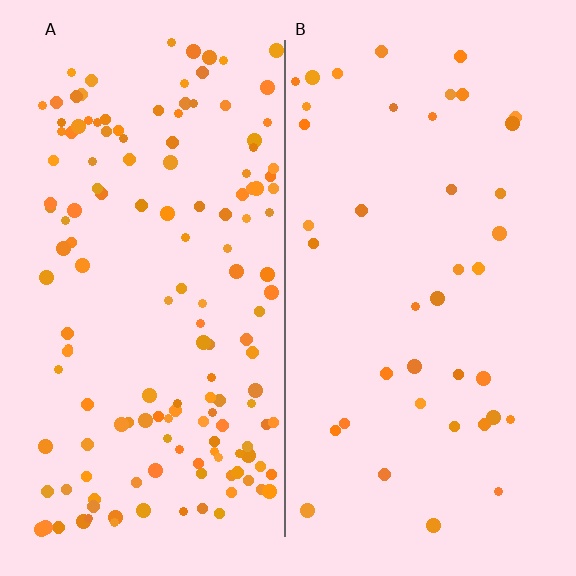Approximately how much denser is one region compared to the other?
Approximately 3.7× — region A over region B.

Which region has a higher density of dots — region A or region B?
A (the left).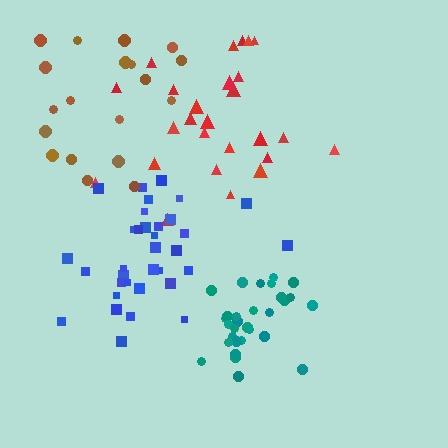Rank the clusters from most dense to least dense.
teal, blue, red, brown.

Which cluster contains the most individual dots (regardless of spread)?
Blue (35).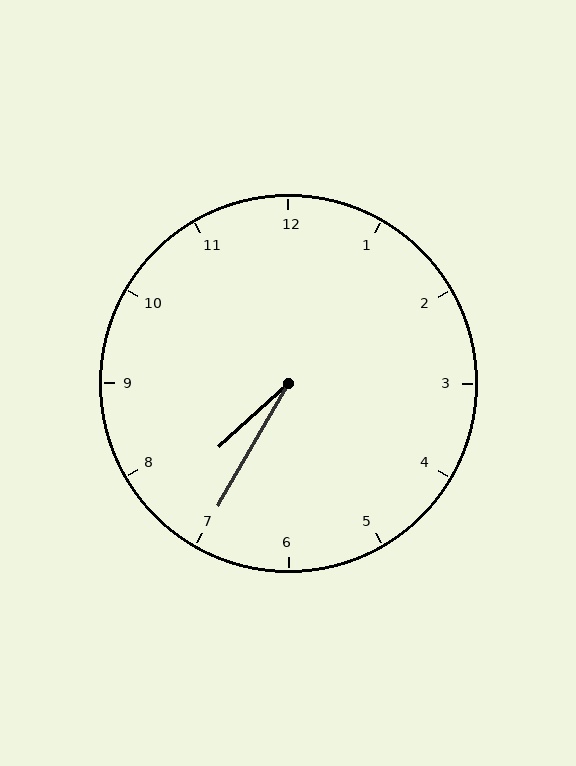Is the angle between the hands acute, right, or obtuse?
It is acute.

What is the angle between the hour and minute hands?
Approximately 18 degrees.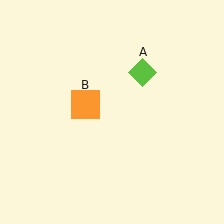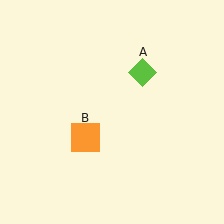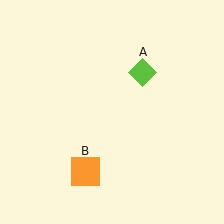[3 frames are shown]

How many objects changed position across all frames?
1 object changed position: orange square (object B).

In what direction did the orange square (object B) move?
The orange square (object B) moved down.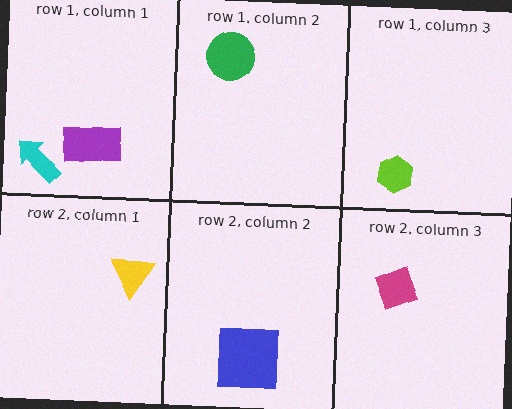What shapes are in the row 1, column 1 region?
The purple rectangle, the cyan arrow.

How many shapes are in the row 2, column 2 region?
1.